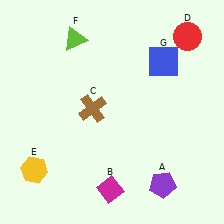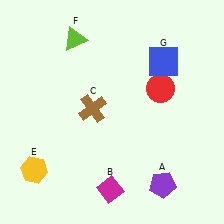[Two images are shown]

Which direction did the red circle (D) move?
The red circle (D) moved down.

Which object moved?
The red circle (D) moved down.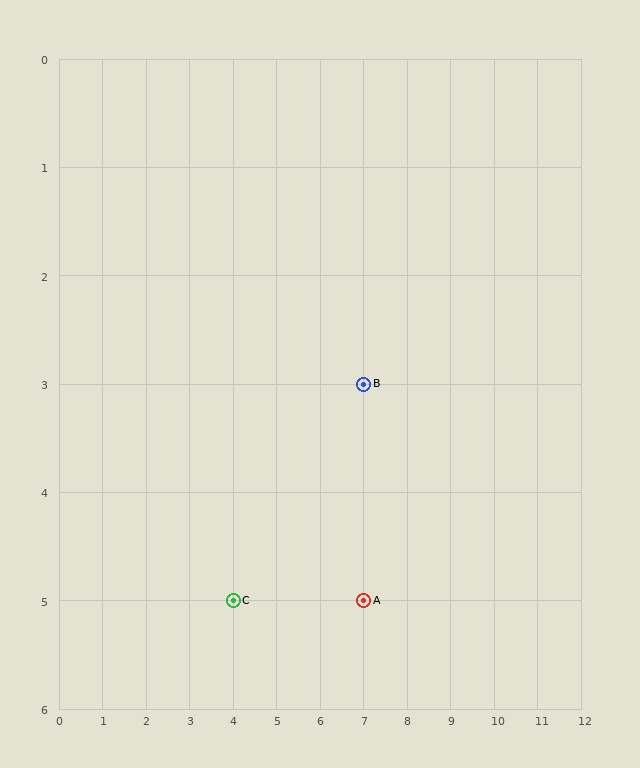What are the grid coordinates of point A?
Point A is at grid coordinates (7, 5).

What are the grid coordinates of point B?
Point B is at grid coordinates (7, 3).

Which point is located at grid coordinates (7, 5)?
Point A is at (7, 5).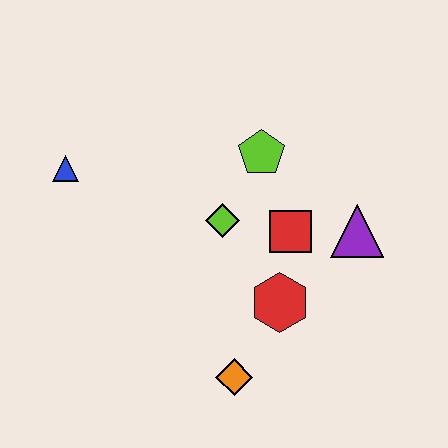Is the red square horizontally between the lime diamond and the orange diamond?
No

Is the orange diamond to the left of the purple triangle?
Yes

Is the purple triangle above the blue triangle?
No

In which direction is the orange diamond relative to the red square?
The orange diamond is below the red square.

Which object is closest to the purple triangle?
The red square is closest to the purple triangle.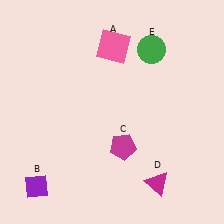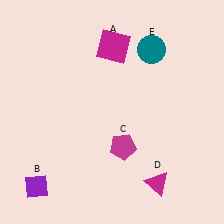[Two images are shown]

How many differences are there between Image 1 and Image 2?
There are 2 differences between the two images.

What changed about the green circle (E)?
In Image 1, E is green. In Image 2, it changed to teal.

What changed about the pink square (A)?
In Image 1, A is pink. In Image 2, it changed to magenta.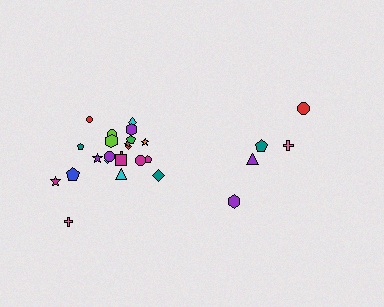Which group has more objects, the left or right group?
The left group.